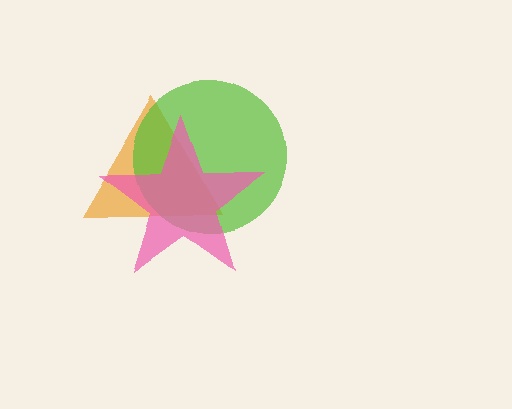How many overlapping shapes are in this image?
There are 3 overlapping shapes in the image.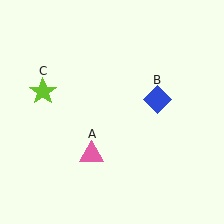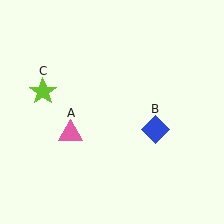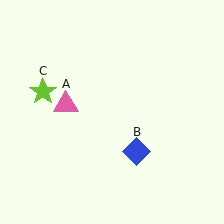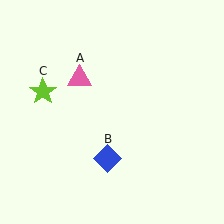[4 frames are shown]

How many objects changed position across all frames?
2 objects changed position: pink triangle (object A), blue diamond (object B).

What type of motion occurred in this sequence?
The pink triangle (object A), blue diamond (object B) rotated clockwise around the center of the scene.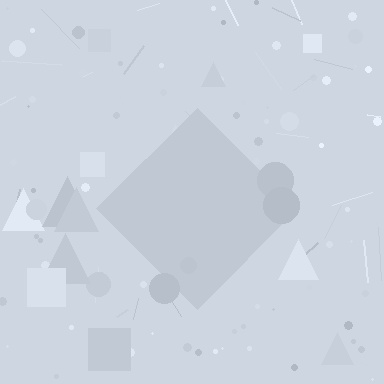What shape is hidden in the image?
A diamond is hidden in the image.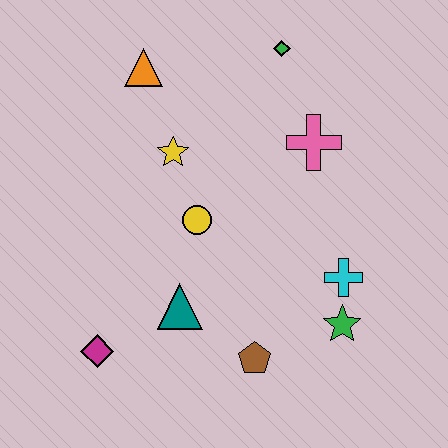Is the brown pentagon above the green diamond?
No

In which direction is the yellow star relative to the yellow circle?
The yellow star is above the yellow circle.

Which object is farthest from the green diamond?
The magenta diamond is farthest from the green diamond.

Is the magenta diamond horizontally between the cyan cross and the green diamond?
No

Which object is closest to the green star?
The cyan cross is closest to the green star.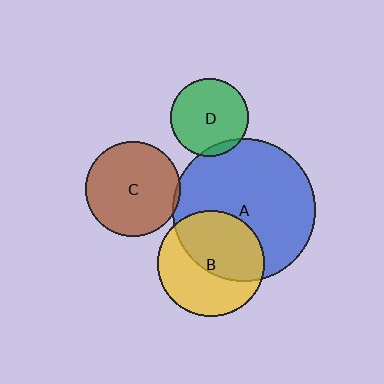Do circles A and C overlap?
Yes.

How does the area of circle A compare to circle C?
Approximately 2.3 times.